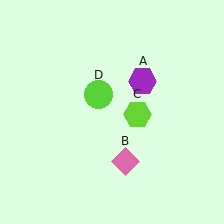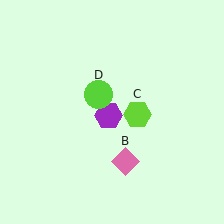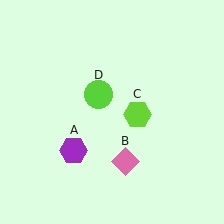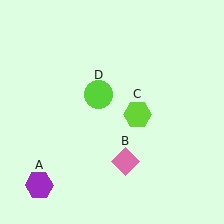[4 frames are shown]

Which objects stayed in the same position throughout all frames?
Pink diamond (object B) and lime hexagon (object C) and lime circle (object D) remained stationary.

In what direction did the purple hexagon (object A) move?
The purple hexagon (object A) moved down and to the left.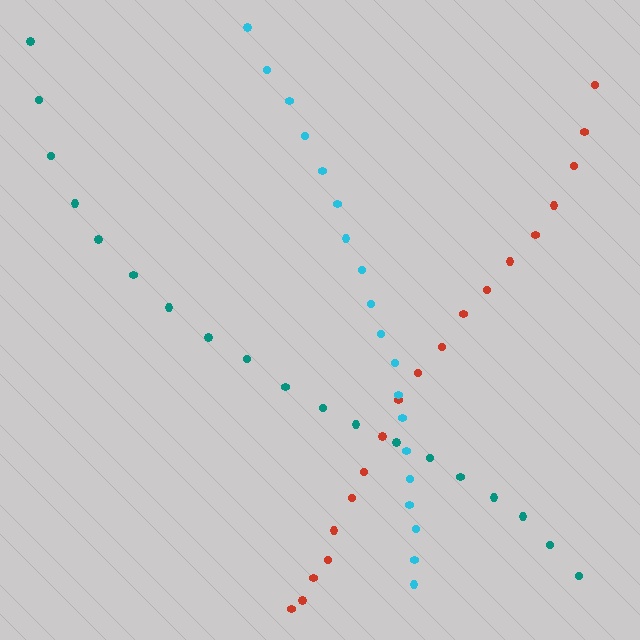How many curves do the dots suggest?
There are 3 distinct paths.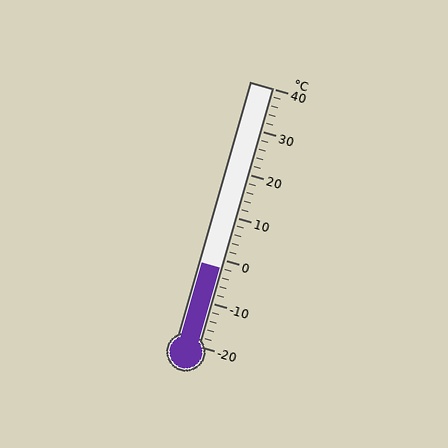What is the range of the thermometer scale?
The thermometer scale ranges from -20°C to 40°C.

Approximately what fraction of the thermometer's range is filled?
The thermometer is filled to approximately 30% of its range.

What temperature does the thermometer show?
The thermometer shows approximately -2°C.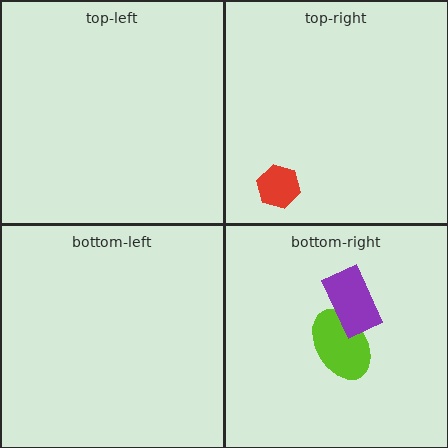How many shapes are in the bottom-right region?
2.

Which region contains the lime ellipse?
The bottom-right region.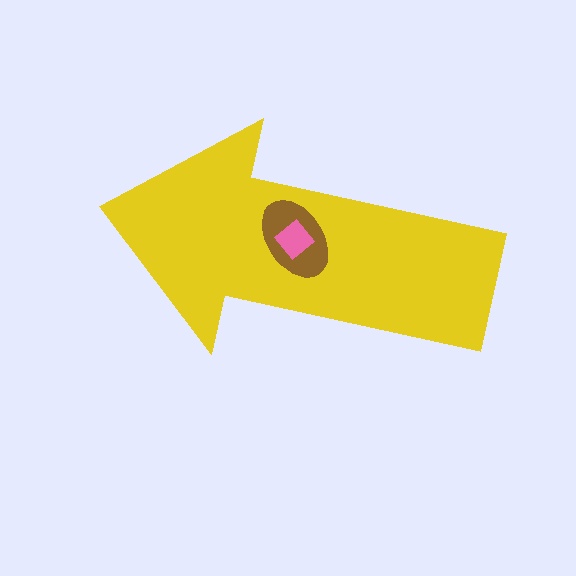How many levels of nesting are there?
3.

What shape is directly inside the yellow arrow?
The brown ellipse.